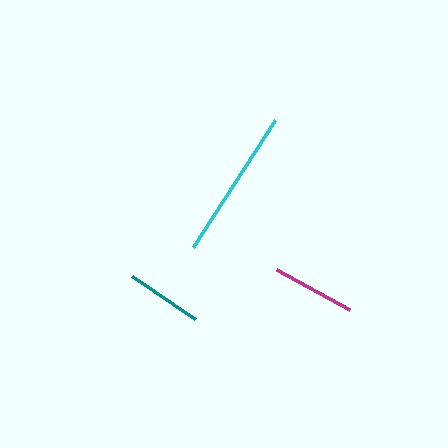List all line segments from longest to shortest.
From longest to shortest: cyan, magenta, teal.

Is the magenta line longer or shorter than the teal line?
The magenta line is longer than the teal line.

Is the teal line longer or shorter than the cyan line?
The cyan line is longer than the teal line.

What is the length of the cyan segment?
The cyan segment is approximately 151 pixels long.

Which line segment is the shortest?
The teal line is the shortest at approximately 77 pixels.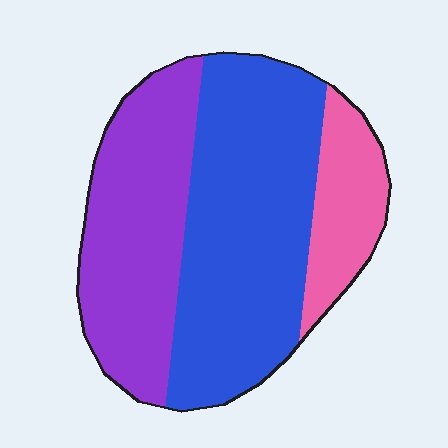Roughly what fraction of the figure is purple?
Purple takes up about one third (1/3) of the figure.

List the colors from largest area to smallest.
From largest to smallest: blue, purple, pink.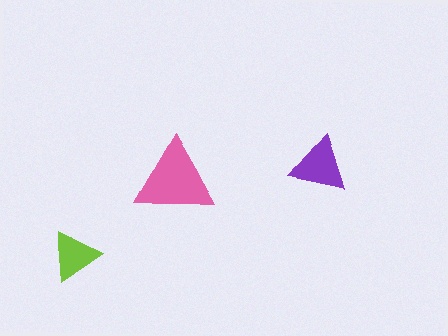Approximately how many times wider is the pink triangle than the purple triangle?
About 1.5 times wider.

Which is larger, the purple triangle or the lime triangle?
The purple one.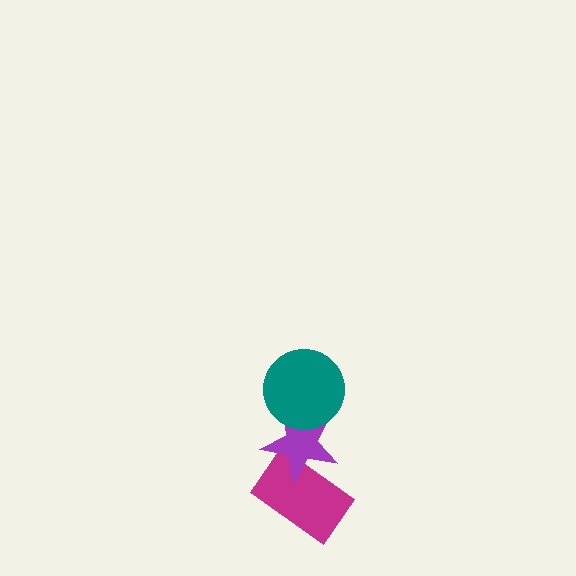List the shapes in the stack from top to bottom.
From top to bottom: the teal circle, the purple star, the magenta rectangle.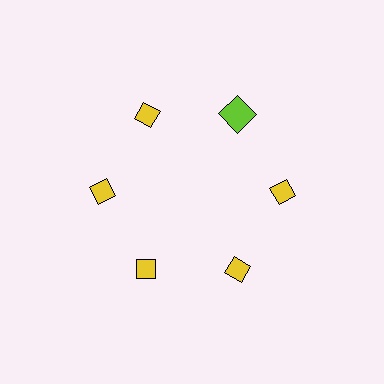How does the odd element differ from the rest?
It differs in both color (lime instead of yellow) and shape (square instead of diamond).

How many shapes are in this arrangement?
There are 6 shapes arranged in a ring pattern.